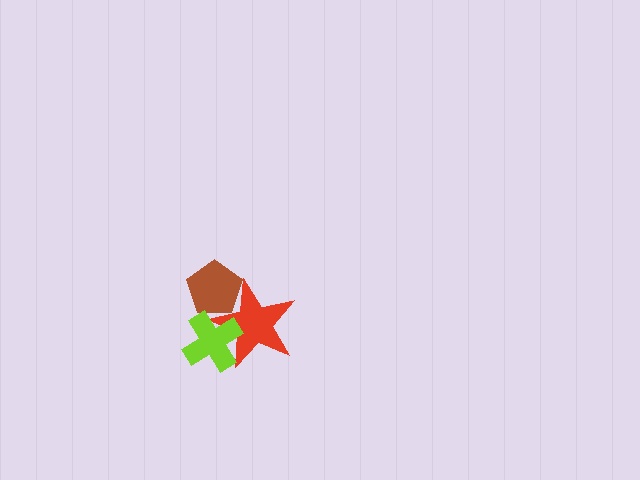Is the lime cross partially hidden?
No, no other shape covers it.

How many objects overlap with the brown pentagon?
2 objects overlap with the brown pentagon.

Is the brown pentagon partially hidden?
Yes, it is partially covered by another shape.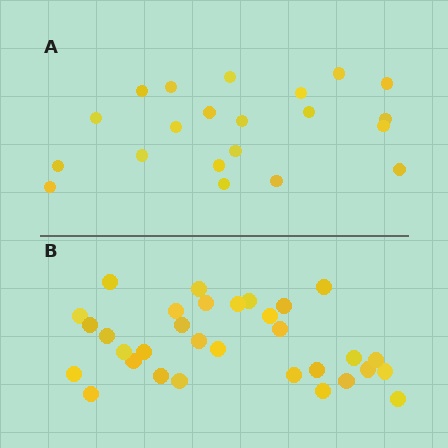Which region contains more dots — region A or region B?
Region B (the bottom region) has more dots.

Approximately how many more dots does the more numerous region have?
Region B has roughly 12 or so more dots than region A.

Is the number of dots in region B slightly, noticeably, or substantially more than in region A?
Region B has substantially more. The ratio is roughly 1.5 to 1.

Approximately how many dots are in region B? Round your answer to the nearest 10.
About 30 dots. (The exact count is 32, which rounds to 30.)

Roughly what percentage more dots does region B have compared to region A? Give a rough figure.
About 50% more.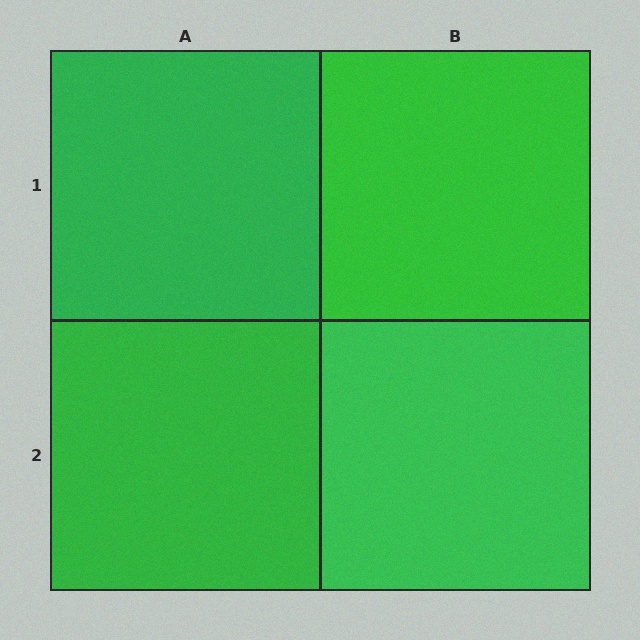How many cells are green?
4 cells are green.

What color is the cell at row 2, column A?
Green.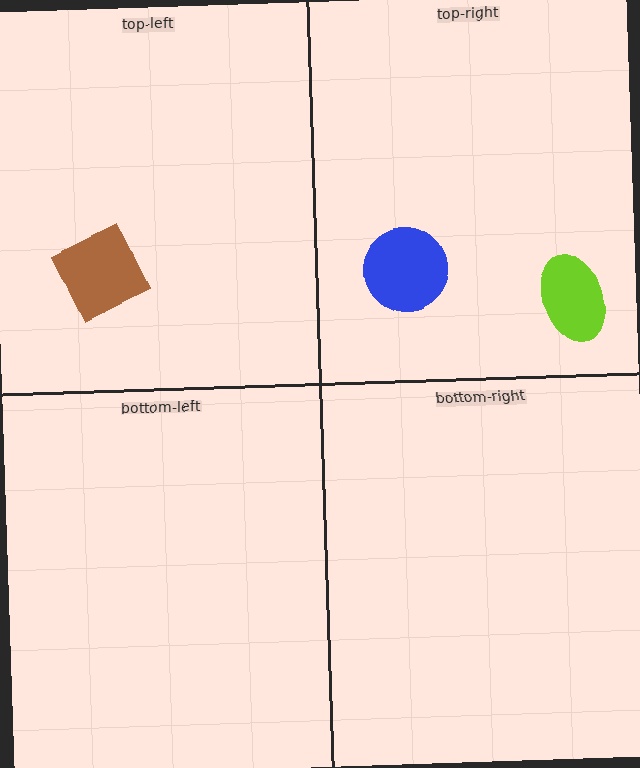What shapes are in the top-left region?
The brown square.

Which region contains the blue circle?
The top-right region.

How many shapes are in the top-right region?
2.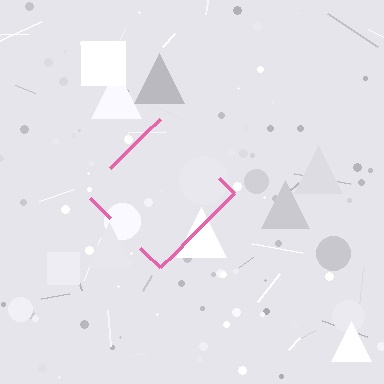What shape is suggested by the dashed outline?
The dashed outline suggests a diamond.